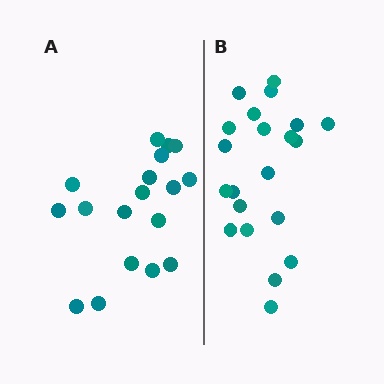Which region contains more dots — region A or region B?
Region B (the right region) has more dots.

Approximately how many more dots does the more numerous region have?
Region B has just a few more — roughly 2 or 3 more dots than region A.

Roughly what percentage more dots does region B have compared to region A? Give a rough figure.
About 15% more.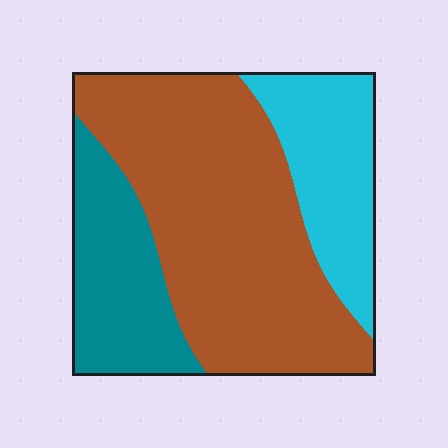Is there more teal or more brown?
Brown.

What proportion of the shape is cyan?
Cyan covers 22% of the shape.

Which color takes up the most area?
Brown, at roughly 55%.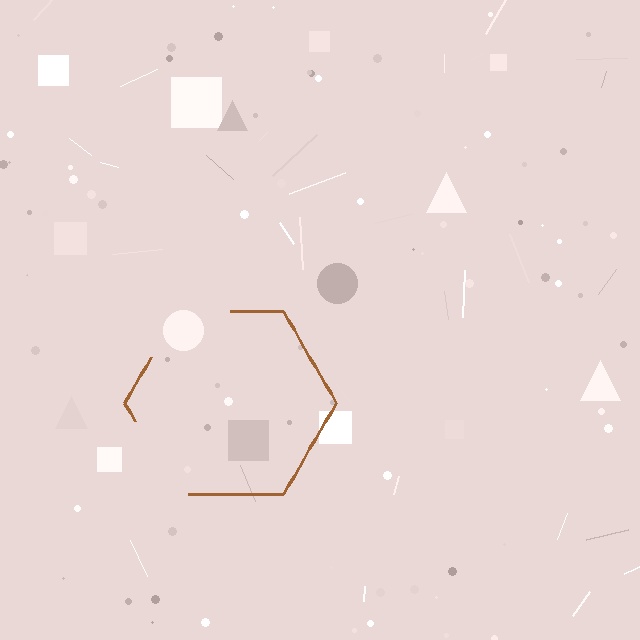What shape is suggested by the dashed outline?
The dashed outline suggests a hexagon.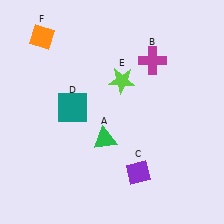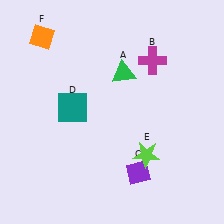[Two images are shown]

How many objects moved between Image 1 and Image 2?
2 objects moved between the two images.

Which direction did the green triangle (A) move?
The green triangle (A) moved up.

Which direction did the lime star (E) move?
The lime star (E) moved down.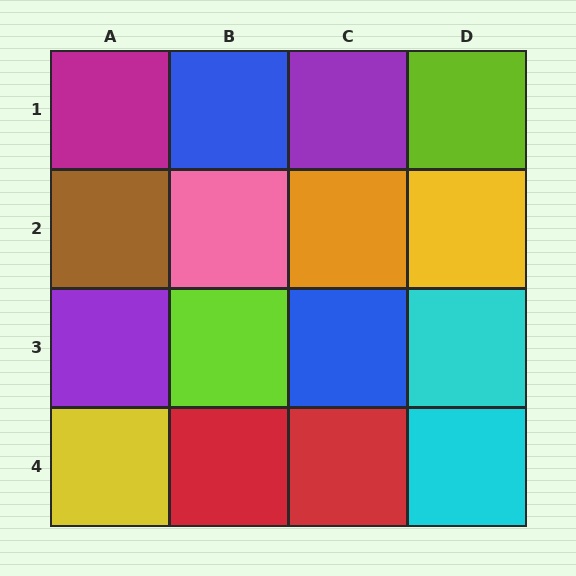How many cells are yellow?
2 cells are yellow.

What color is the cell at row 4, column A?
Yellow.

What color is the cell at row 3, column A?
Purple.